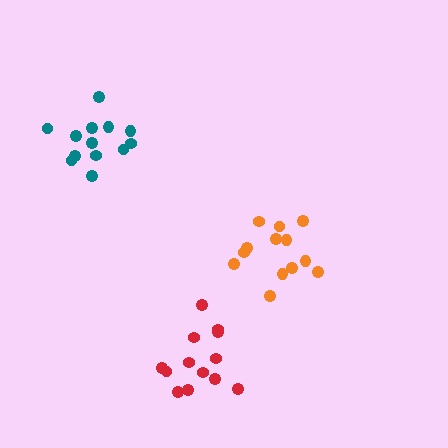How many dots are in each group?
Group 1: 13 dots, Group 2: 13 dots, Group 3: 13 dots (39 total).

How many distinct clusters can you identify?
There are 3 distinct clusters.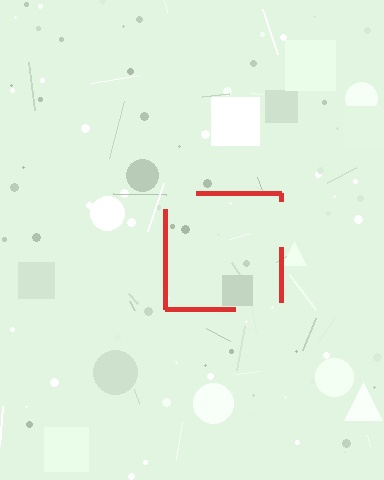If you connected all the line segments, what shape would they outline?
They would outline a square.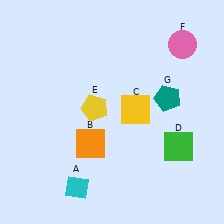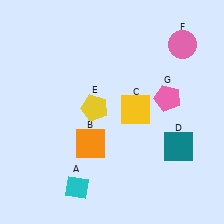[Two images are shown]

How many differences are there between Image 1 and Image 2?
There are 2 differences between the two images.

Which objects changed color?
D changed from green to teal. G changed from teal to pink.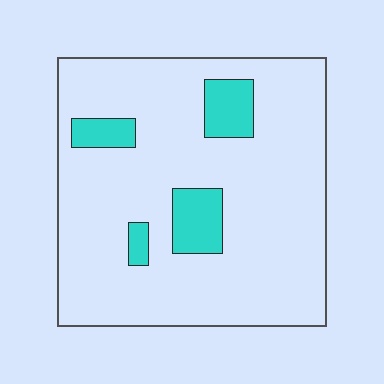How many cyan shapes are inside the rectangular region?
4.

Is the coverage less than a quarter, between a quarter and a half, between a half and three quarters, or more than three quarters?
Less than a quarter.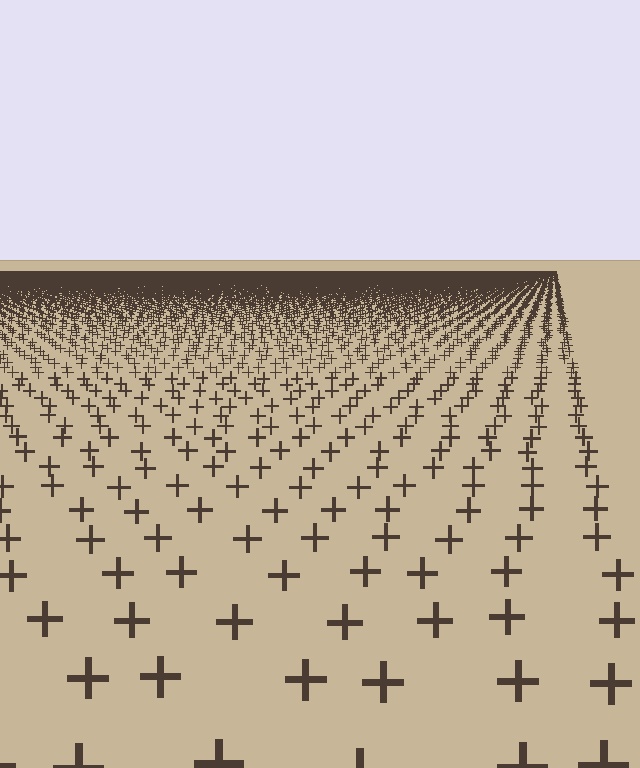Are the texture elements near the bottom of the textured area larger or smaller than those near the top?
Larger. Near the bottom, elements are closer to the viewer and appear at a bigger on-screen size.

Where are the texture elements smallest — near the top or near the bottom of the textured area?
Near the top.